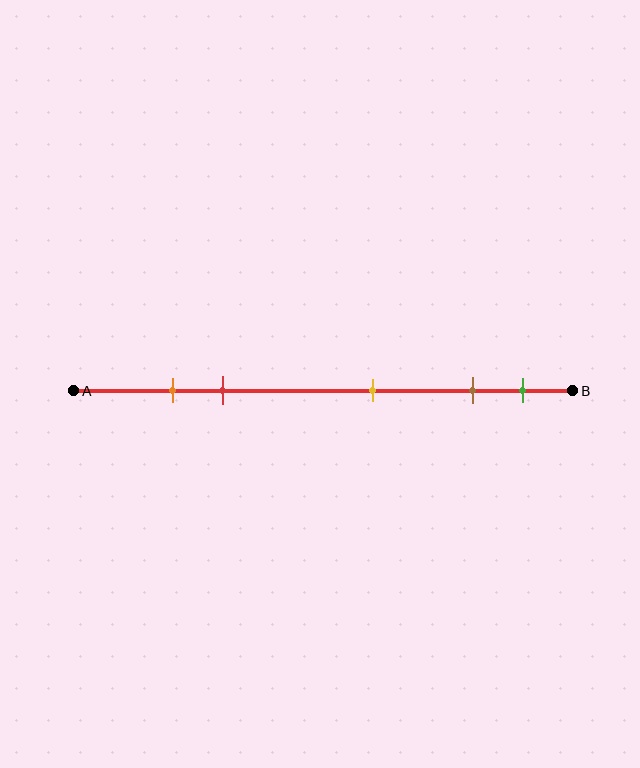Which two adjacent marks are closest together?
The orange and red marks are the closest adjacent pair.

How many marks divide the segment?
There are 5 marks dividing the segment.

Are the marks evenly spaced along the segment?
No, the marks are not evenly spaced.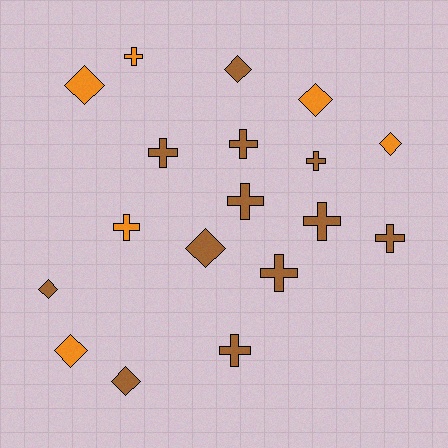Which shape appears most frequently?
Cross, with 10 objects.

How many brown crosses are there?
There are 8 brown crosses.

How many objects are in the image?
There are 18 objects.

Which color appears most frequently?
Brown, with 12 objects.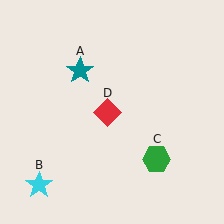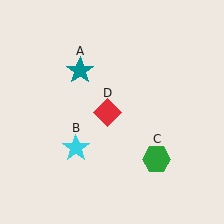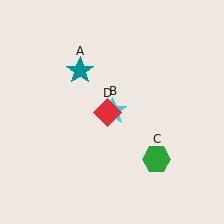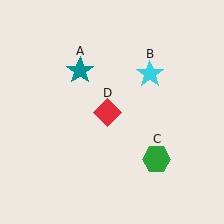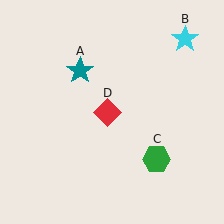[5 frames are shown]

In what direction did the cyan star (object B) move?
The cyan star (object B) moved up and to the right.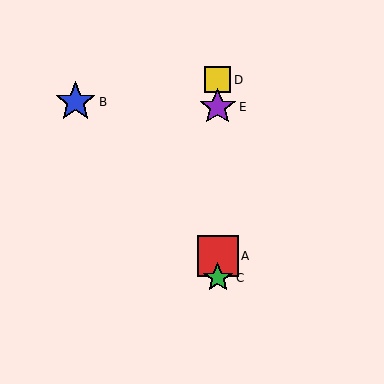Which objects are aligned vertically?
Objects A, C, D, E are aligned vertically.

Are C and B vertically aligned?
No, C is at x≈218 and B is at x≈76.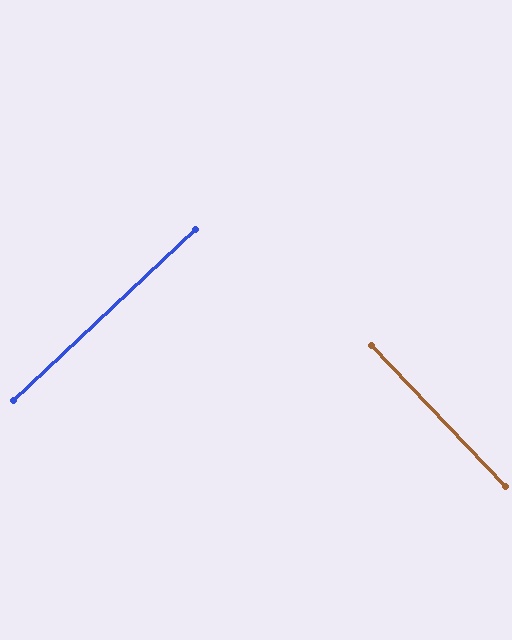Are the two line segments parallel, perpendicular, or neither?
Perpendicular — they meet at approximately 90°.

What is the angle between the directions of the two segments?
Approximately 90 degrees.